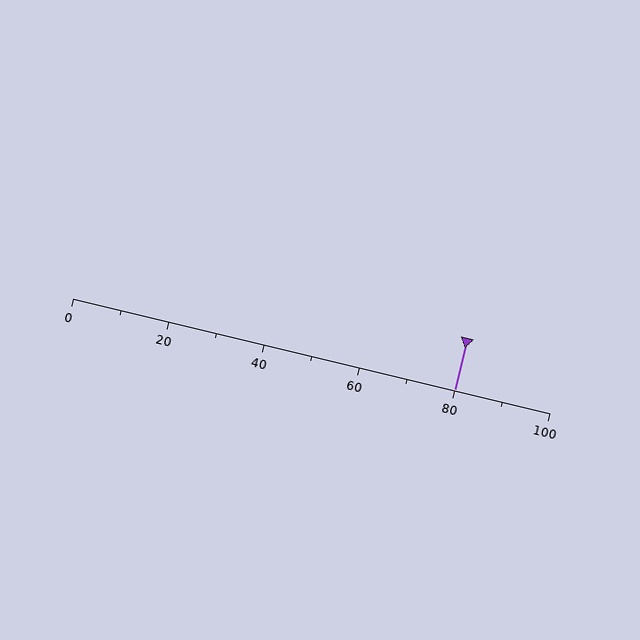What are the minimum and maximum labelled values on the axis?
The axis runs from 0 to 100.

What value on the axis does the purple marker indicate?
The marker indicates approximately 80.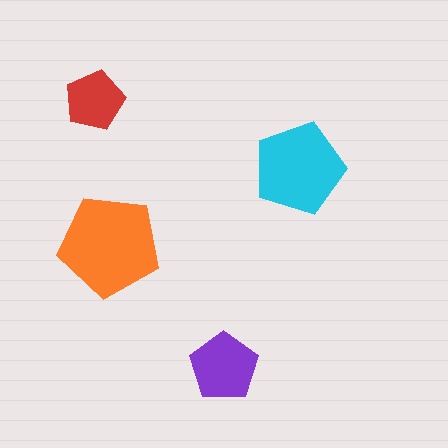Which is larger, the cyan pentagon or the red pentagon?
The cyan one.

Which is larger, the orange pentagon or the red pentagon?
The orange one.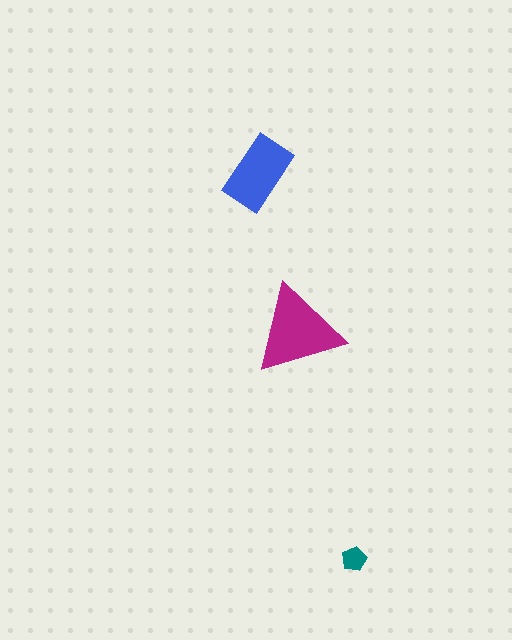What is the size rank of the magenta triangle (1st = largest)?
1st.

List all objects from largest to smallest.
The magenta triangle, the blue rectangle, the teal pentagon.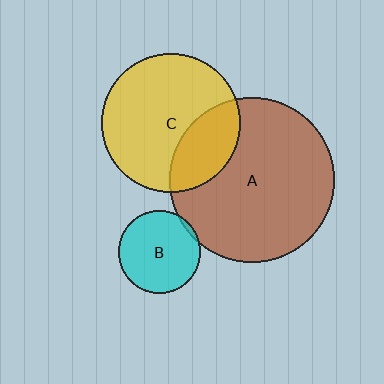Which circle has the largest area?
Circle A (brown).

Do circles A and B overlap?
Yes.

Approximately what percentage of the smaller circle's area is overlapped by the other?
Approximately 5%.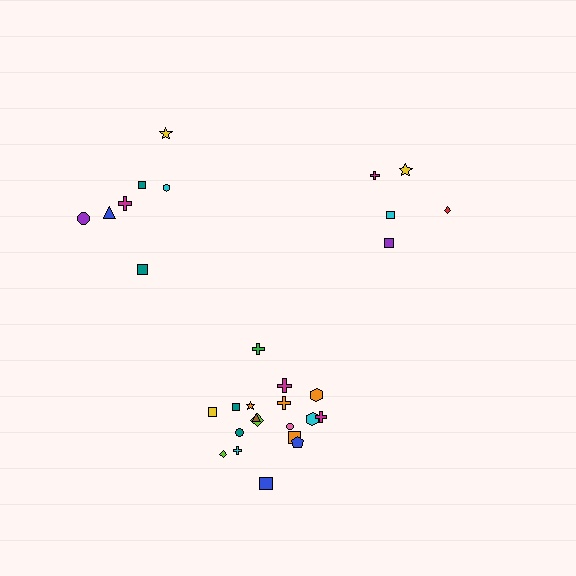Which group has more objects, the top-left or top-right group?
The top-left group.